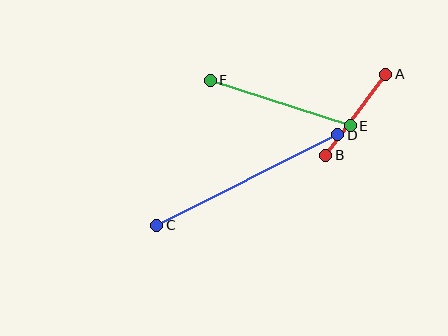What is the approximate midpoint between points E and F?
The midpoint is at approximately (280, 103) pixels.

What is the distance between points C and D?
The distance is approximately 202 pixels.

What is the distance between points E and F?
The distance is approximately 147 pixels.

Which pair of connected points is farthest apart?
Points C and D are farthest apart.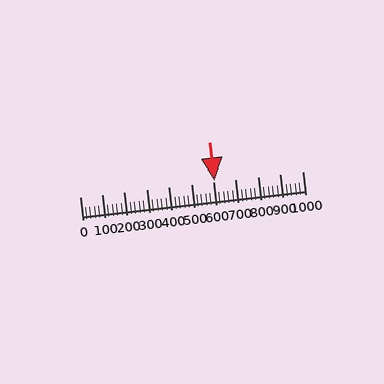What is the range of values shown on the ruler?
The ruler shows values from 0 to 1000.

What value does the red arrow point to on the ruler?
The red arrow points to approximately 607.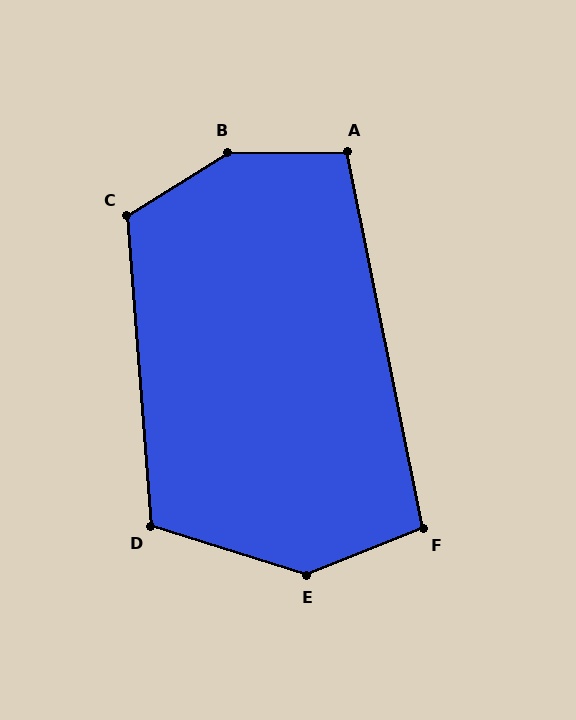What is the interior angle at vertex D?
Approximately 112 degrees (obtuse).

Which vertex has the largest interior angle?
B, at approximately 148 degrees.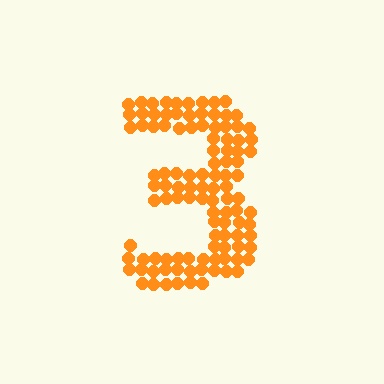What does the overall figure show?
The overall figure shows the digit 3.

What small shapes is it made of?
It is made of small circles.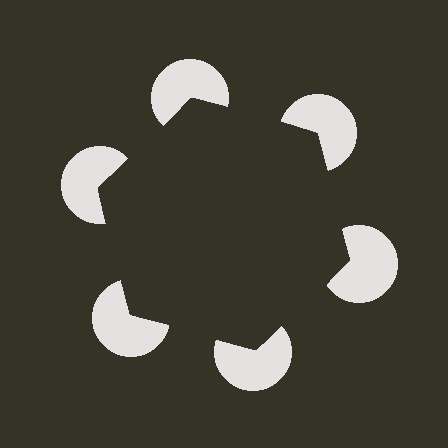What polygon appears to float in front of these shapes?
An illusory hexagon — its edges are inferred from the aligned wedge cuts in the pac-man discs, not physically drawn.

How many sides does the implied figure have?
6 sides.